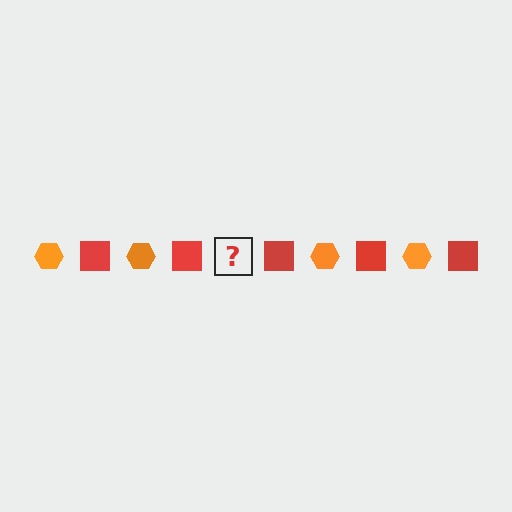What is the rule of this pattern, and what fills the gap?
The rule is that the pattern alternates between orange hexagon and red square. The gap should be filled with an orange hexagon.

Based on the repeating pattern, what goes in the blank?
The blank should be an orange hexagon.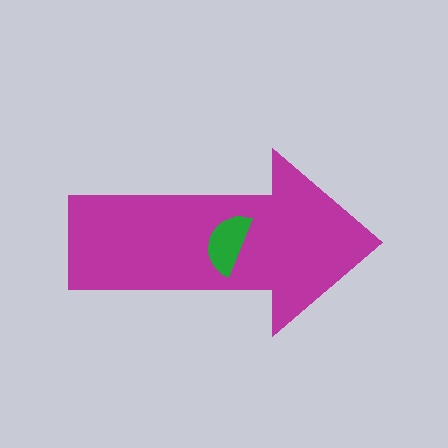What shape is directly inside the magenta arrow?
The green semicircle.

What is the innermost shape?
The green semicircle.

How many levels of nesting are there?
2.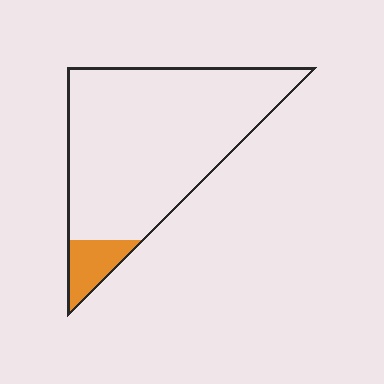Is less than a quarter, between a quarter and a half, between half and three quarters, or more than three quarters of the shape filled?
Less than a quarter.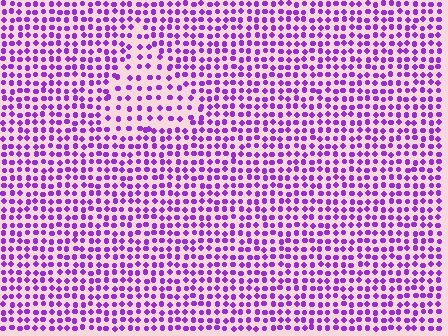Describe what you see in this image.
The image contains small purple elements arranged at two different densities. A triangle-shaped region is visible where the elements are less densely packed than the surrounding area.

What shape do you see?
I see a triangle.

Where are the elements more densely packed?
The elements are more densely packed outside the triangle boundary.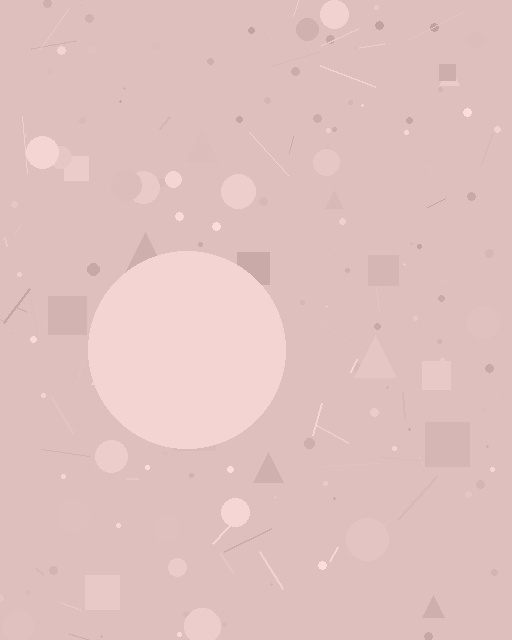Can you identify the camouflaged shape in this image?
The camouflaged shape is a circle.